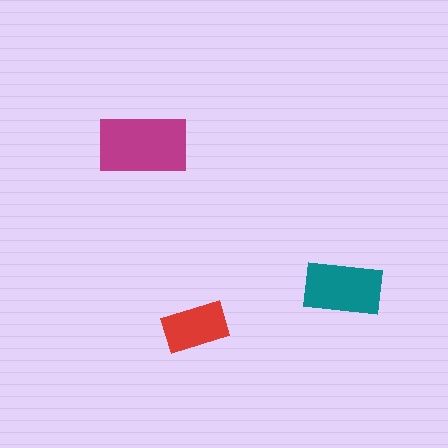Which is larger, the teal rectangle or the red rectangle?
The teal one.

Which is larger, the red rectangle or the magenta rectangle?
The magenta one.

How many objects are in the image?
There are 3 objects in the image.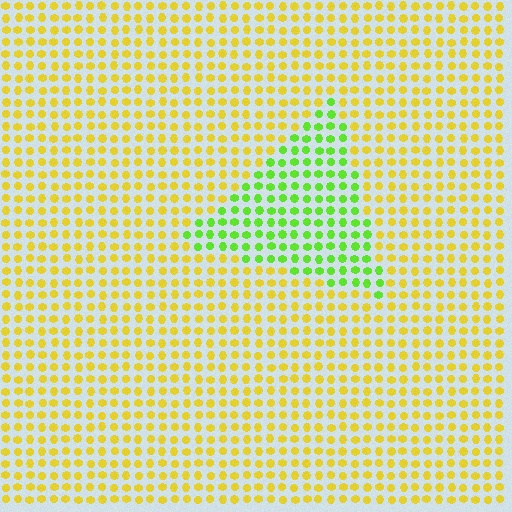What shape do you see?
I see a triangle.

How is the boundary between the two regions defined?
The boundary is defined purely by a slight shift in hue (about 51 degrees). Spacing, size, and orientation are identical on both sides.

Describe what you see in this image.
The image is filled with small yellow elements in a uniform arrangement. A triangle-shaped region is visible where the elements are tinted to a slightly different hue, forming a subtle color boundary.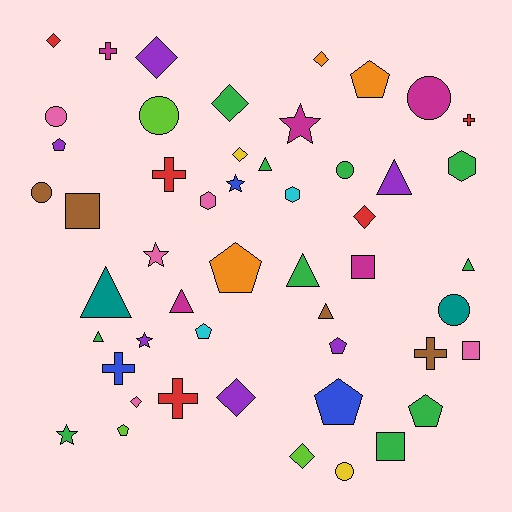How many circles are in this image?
There are 7 circles.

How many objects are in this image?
There are 50 objects.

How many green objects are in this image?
There are 10 green objects.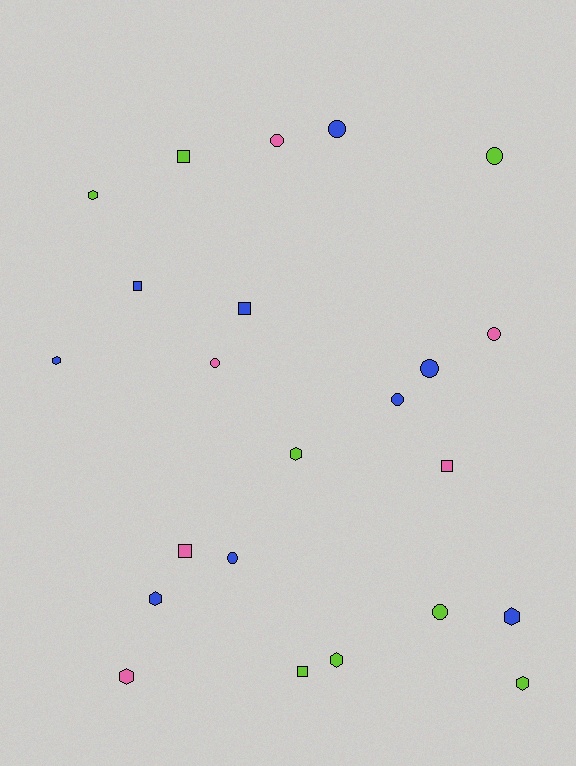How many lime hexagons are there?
There are 4 lime hexagons.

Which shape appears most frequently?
Circle, with 9 objects.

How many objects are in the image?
There are 23 objects.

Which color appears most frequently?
Blue, with 9 objects.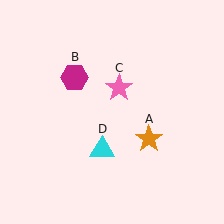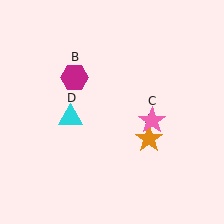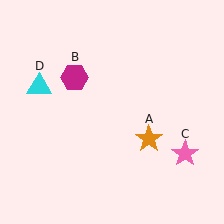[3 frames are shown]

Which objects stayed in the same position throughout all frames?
Orange star (object A) and magenta hexagon (object B) remained stationary.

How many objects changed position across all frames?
2 objects changed position: pink star (object C), cyan triangle (object D).